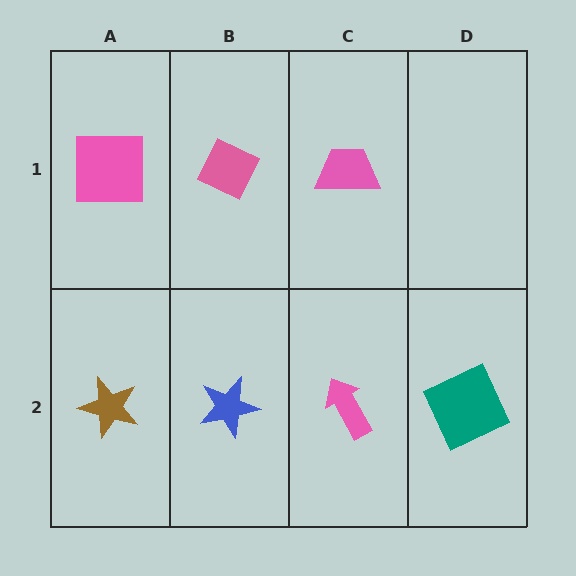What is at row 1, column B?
A pink diamond.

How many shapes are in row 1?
3 shapes.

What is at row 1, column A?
A pink square.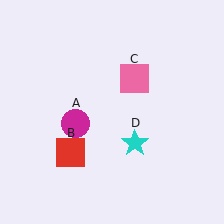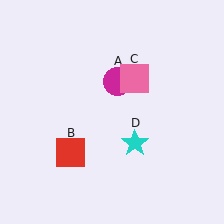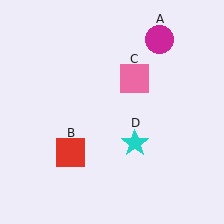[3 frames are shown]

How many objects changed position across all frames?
1 object changed position: magenta circle (object A).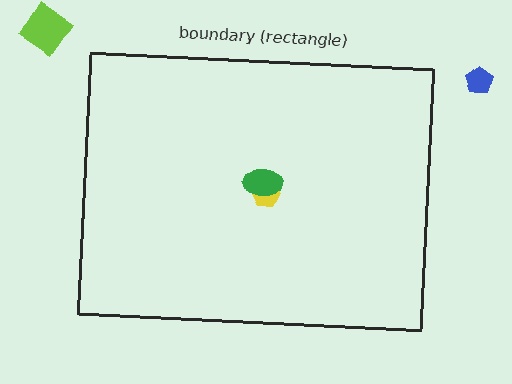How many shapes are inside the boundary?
2 inside, 2 outside.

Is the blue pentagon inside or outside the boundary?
Outside.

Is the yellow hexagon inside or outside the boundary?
Inside.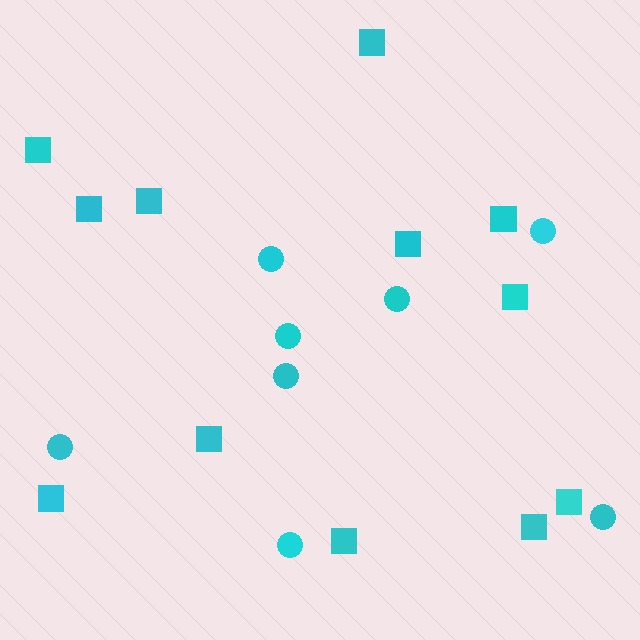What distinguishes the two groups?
There are 2 groups: one group of circles (8) and one group of squares (12).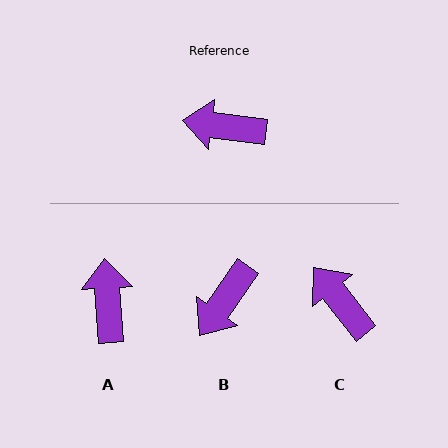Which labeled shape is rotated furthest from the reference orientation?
A, about 78 degrees away.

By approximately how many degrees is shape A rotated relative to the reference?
Approximately 78 degrees clockwise.